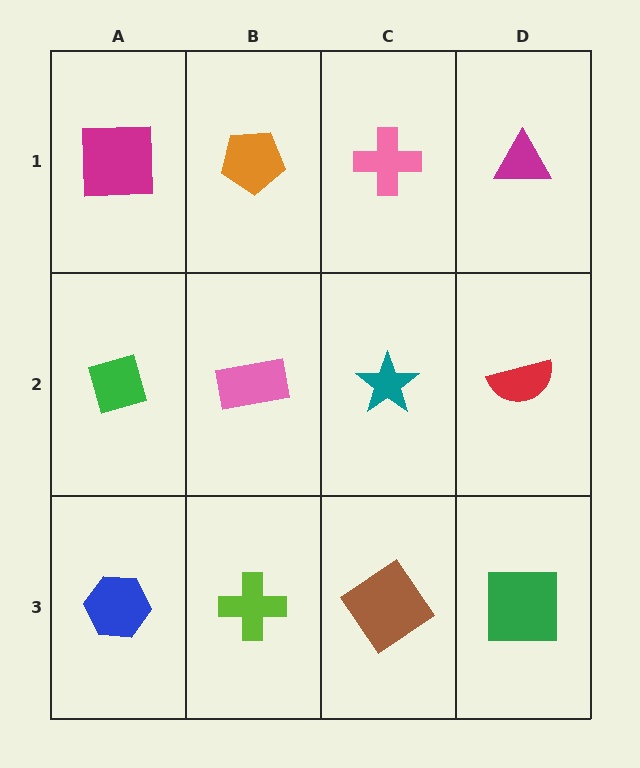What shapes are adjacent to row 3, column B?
A pink rectangle (row 2, column B), a blue hexagon (row 3, column A), a brown diamond (row 3, column C).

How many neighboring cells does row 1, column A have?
2.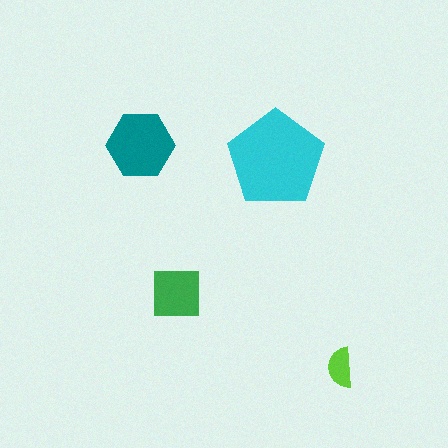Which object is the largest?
The cyan pentagon.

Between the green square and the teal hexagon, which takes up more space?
The teal hexagon.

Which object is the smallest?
The lime semicircle.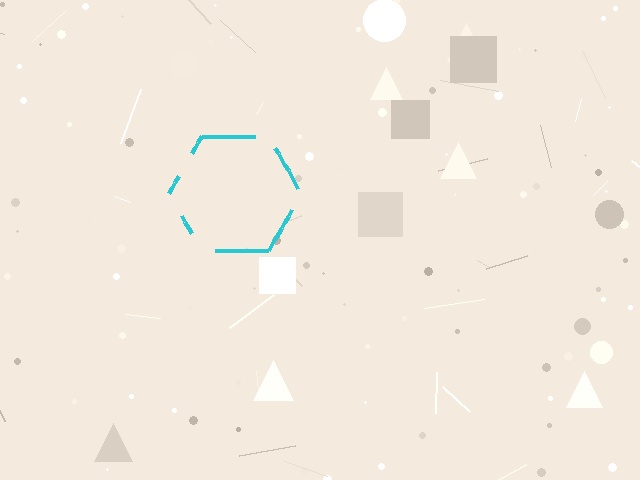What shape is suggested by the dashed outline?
The dashed outline suggests a hexagon.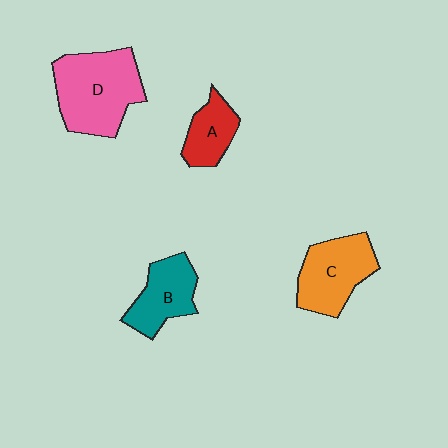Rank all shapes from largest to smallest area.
From largest to smallest: D (pink), C (orange), B (teal), A (red).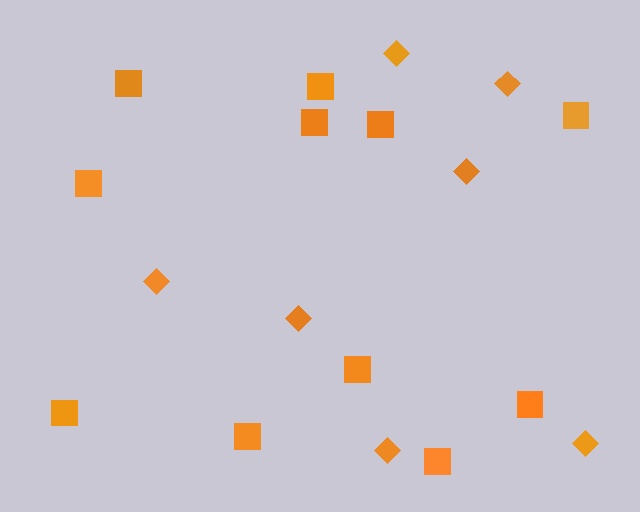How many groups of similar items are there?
There are 2 groups: one group of squares (11) and one group of diamonds (7).